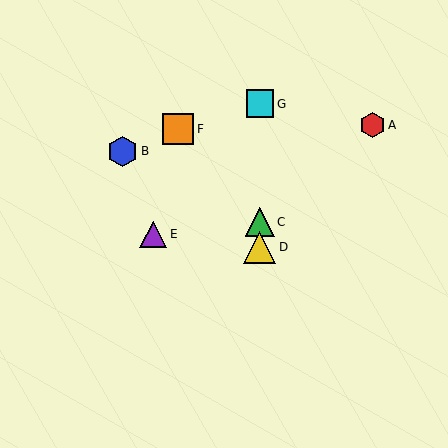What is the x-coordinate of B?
Object B is at x≈123.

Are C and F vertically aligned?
No, C is at x≈260 and F is at x≈178.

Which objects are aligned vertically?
Objects C, D, G are aligned vertically.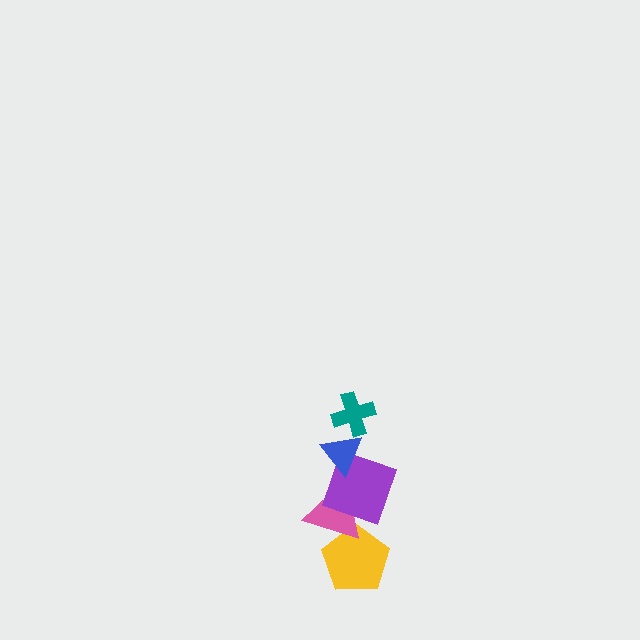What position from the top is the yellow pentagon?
The yellow pentagon is 5th from the top.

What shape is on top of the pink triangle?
The purple square is on top of the pink triangle.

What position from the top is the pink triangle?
The pink triangle is 4th from the top.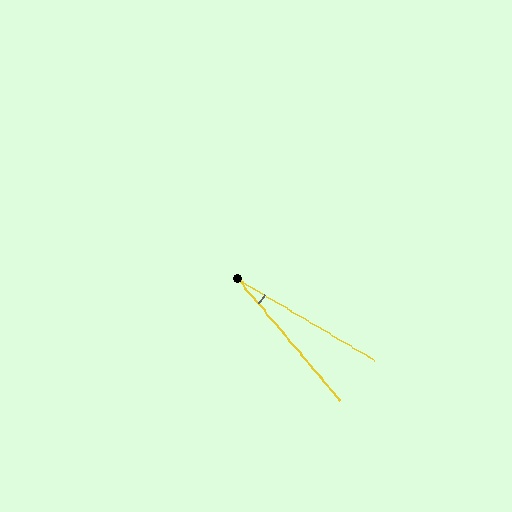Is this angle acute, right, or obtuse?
It is acute.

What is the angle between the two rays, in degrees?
Approximately 19 degrees.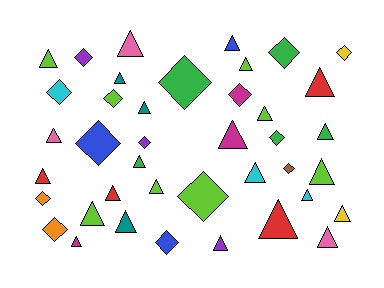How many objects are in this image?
There are 40 objects.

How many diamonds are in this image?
There are 15 diamonds.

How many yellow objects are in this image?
There are 2 yellow objects.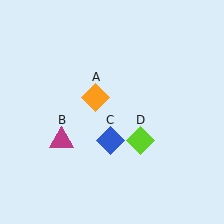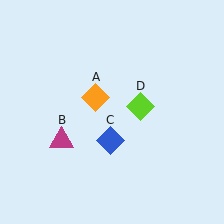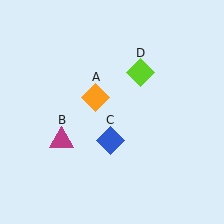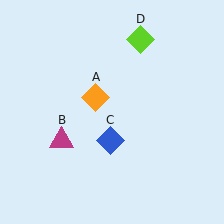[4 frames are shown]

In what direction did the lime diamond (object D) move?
The lime diamond (object D) moved up.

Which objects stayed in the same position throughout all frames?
Orange diamond (object A) and magenta triangle (object B) and blue diamond (object C) remained stationary.